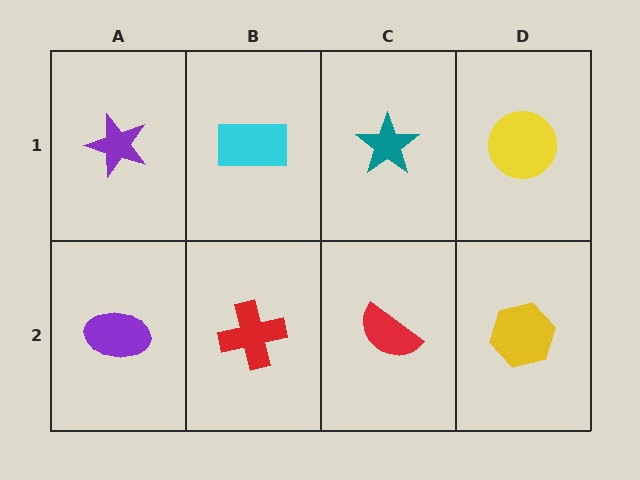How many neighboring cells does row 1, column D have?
2.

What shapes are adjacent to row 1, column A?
A purple ellipse (row 2, column A), a cyan rectangle (row 1, column B).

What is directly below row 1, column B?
A red cross.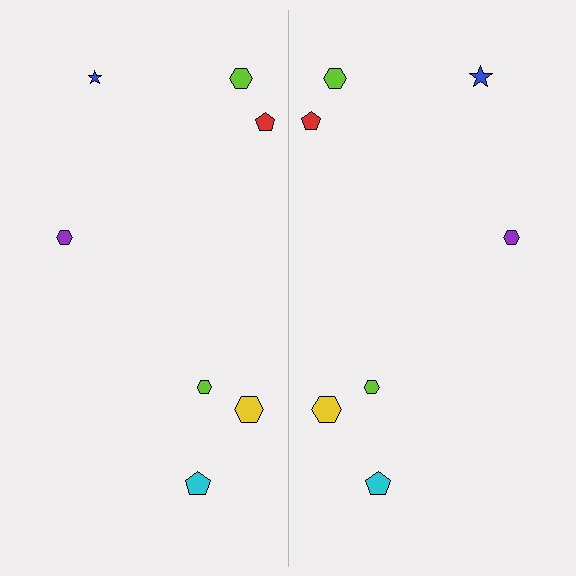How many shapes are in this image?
There are 14 shapes in this image.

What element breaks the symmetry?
The blue star on the right side has a different size than its mirror counterpart.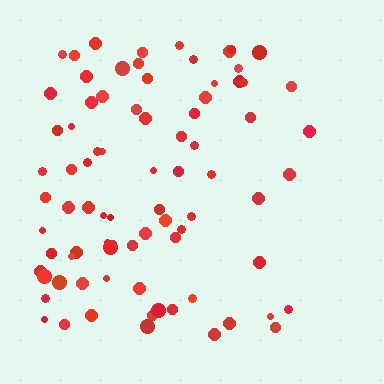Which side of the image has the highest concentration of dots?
The left.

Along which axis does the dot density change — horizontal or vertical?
Horizontal.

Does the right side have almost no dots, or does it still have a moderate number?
Still a moderate number, just noticeably fewer than the left.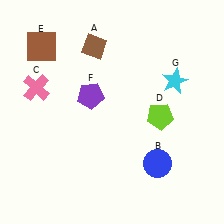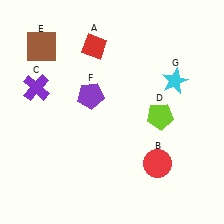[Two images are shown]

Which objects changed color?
A changed from brown to red. B changed from blue to red. C changed from pink to purple.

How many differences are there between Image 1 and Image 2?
There are 3 differences between the two images.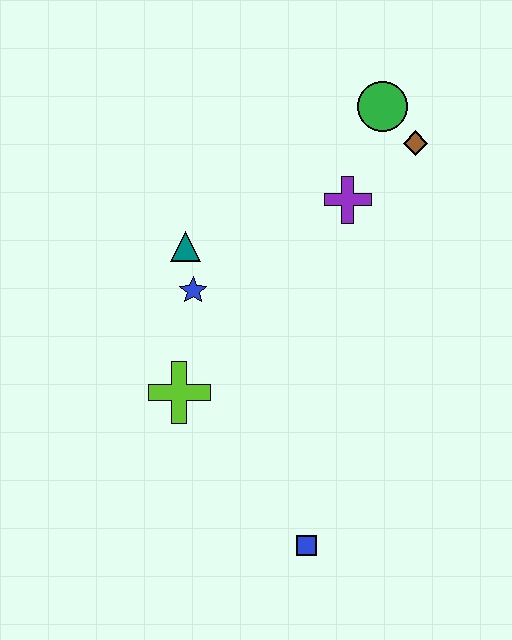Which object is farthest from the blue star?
The blue square is farthest from the blue star.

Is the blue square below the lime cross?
Yes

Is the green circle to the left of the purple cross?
No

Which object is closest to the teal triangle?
The blue star is closest to the teal triangle.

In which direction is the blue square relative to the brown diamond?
The blue square is below the brown diamond.